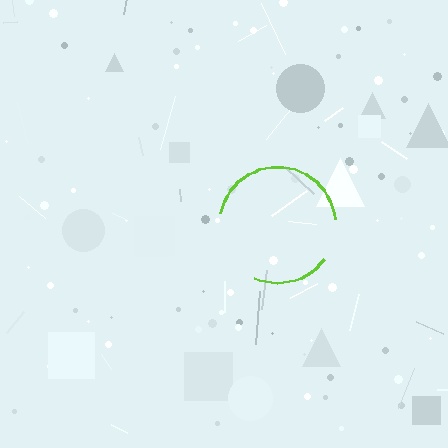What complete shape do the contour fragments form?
The contour fragments form a circle.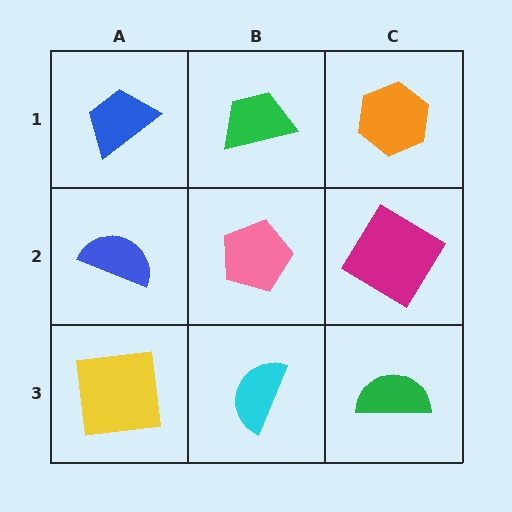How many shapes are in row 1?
3 shapes.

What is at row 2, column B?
A pink pentagon.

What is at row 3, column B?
A cyan semicircle.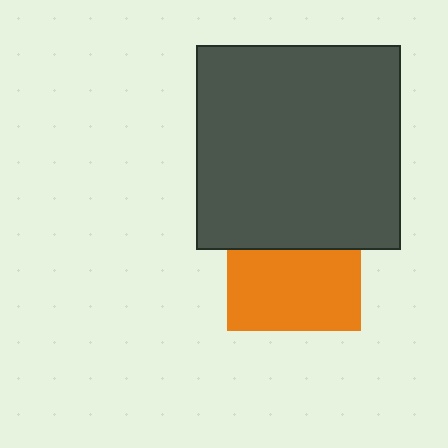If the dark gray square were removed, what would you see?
You would see the complete orange square.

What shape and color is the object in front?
The object in front is a dark gray square.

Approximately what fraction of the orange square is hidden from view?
Roughly 39% of the orange square is hidden behind the dark gray square.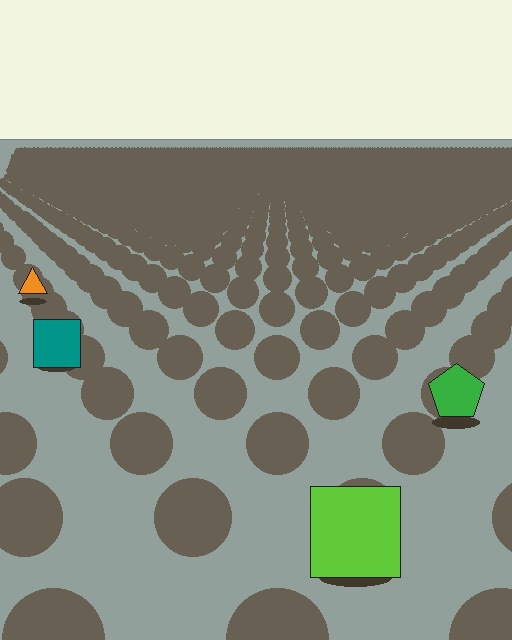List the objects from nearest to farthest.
From nearest to farthest: the lime square, the green pentagon, the teal square, the orange triangle.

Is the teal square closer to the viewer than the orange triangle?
Yes. The teal square is closer — you can tell from the texture gradient: the ground texture is coarser near it.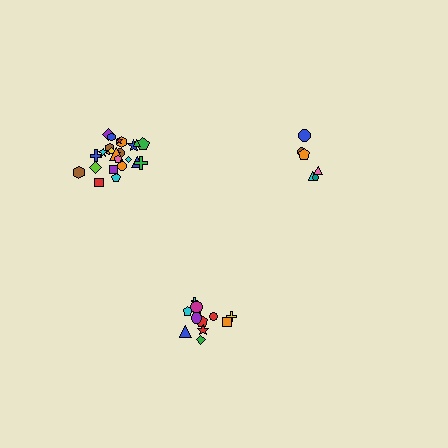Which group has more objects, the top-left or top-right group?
The top-left group.